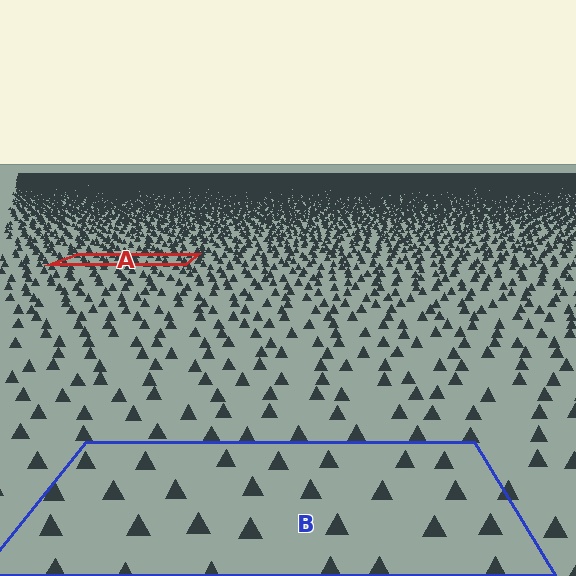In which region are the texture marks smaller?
The texture marks are smaller in region A, because it is farther away.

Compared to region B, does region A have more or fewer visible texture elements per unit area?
Region A has more texture elements per unit area — they are packed more densely because it is farther away.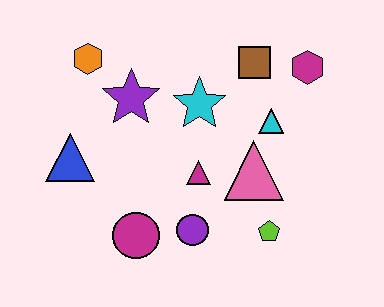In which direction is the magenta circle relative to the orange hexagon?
The magenta circle is below the orange hexagon.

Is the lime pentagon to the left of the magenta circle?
No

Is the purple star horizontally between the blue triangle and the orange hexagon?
No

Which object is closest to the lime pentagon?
The pink triangle is closest to the lime pentagon.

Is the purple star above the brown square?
No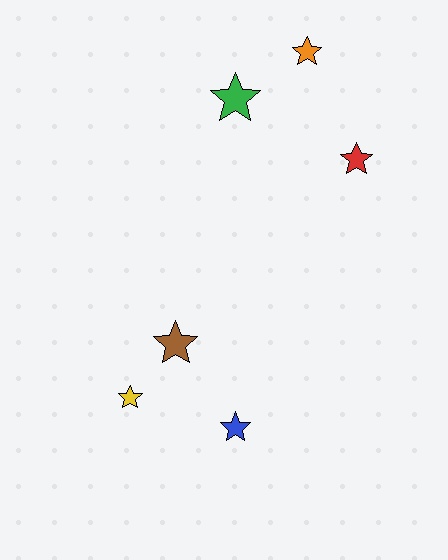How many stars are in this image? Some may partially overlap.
There are 6 stars.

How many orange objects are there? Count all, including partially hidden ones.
There is 1 orange object.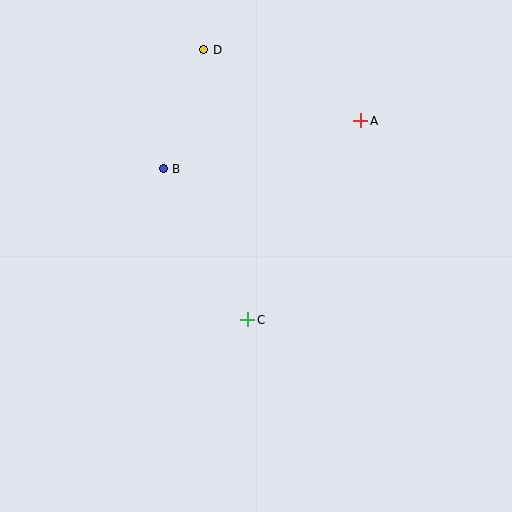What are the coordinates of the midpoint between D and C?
The midpoint between D and C is at (226, 185).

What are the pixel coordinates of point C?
Point C is at (248, 320).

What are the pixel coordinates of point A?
Point A is at (361, 121).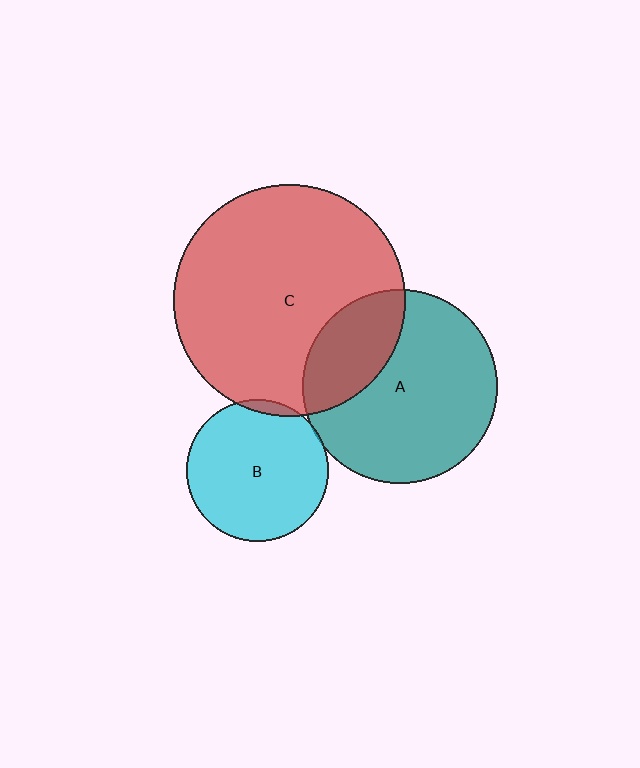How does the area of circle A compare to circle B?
Approximately 1.9 times.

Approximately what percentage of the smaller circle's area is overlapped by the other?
Approximately 25%.